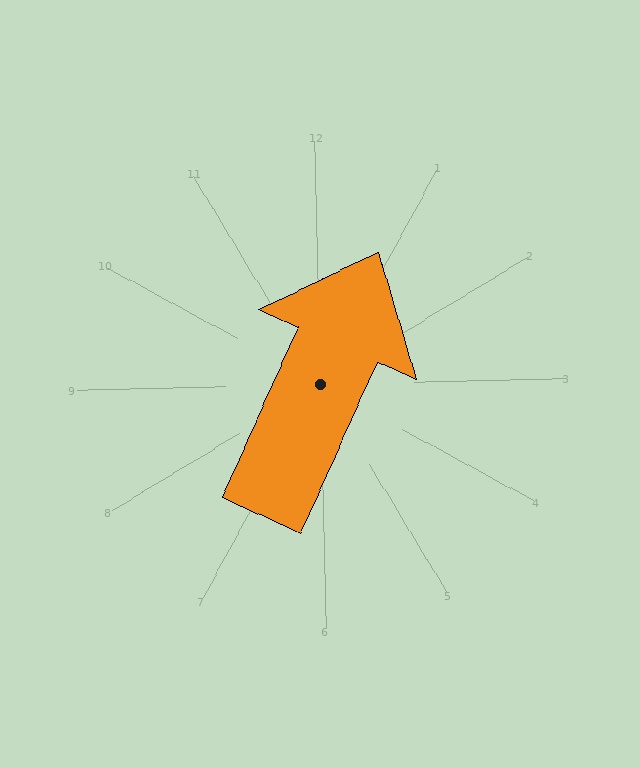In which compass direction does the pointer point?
Northeast.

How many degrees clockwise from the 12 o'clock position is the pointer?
Approximately 25 degrees.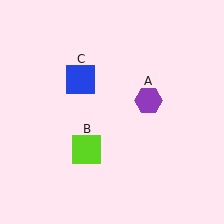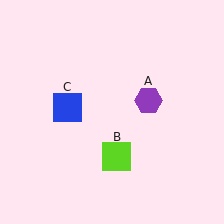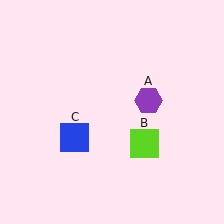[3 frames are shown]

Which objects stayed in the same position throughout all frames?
Purple hexagon (object A) remained stationary.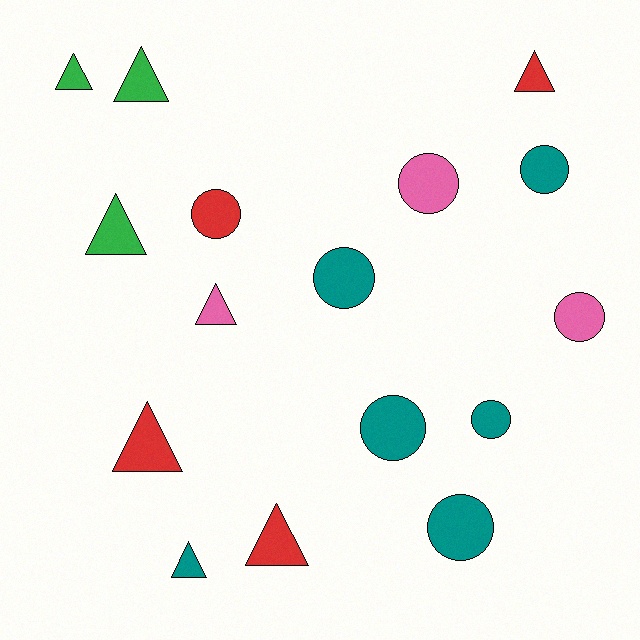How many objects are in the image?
There are 16 objects.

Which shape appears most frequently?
Triangle, with 8 objects.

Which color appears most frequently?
Teal, with 6 objects.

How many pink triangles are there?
There is 1 pink triangle.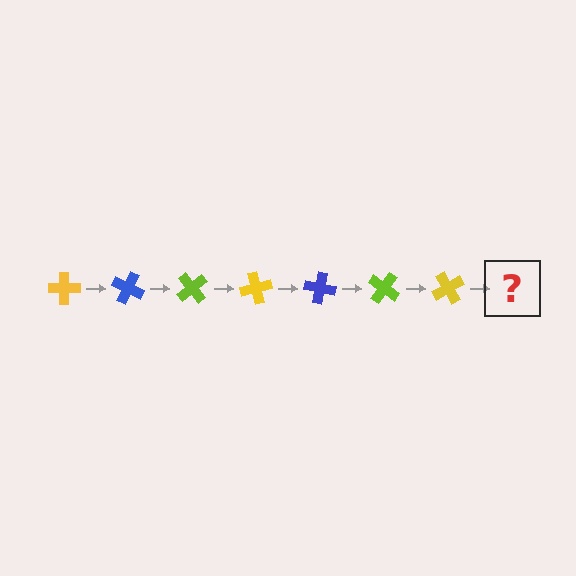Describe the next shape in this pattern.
It should be a blue cross, rotated 175 degrees from the start.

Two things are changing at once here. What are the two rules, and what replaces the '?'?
The two rules are that it rotates 25 degrees each step and the color cycles through yellow, blue, and lime. The '?' should be a blue cross, rotated 175 degrees from the start.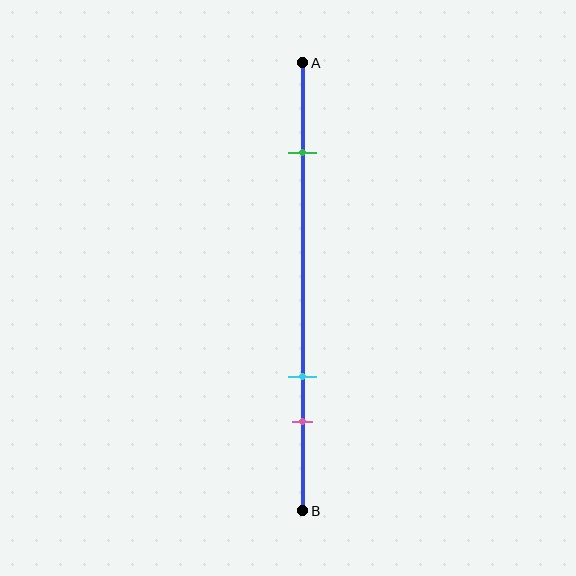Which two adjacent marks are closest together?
The cyan and pink marks are the closest adjacent pair.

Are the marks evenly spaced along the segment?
No, the marks are not evenly spaced.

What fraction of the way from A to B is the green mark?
The green mark is approximately 20% (0.2) of the way from A to B.